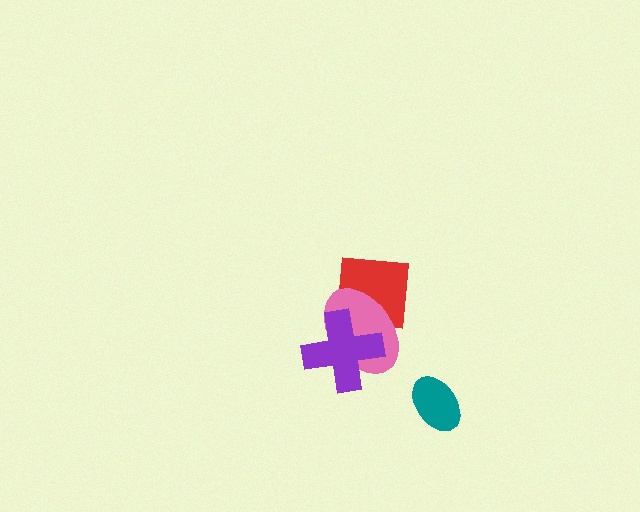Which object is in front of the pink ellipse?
The purple cross is in front of the pink ellipse.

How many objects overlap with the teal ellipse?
0 objects overlap with the teal ellipse.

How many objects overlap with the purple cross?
2 objects overlap with the purple cross.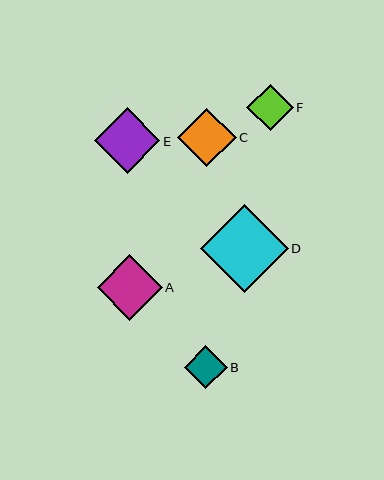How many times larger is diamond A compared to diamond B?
Diamond A is approximately 1.5 times the size of diamond B.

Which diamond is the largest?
Diamond D is the largest with a size of approximately 88 pixels.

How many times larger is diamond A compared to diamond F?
Diamond A is approximately 1.4 times the size of diamond F.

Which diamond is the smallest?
Diamond B is the smallest with a size of approximately 43 pixels.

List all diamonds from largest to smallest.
From largest to smallest: D, E, A, C, F, B.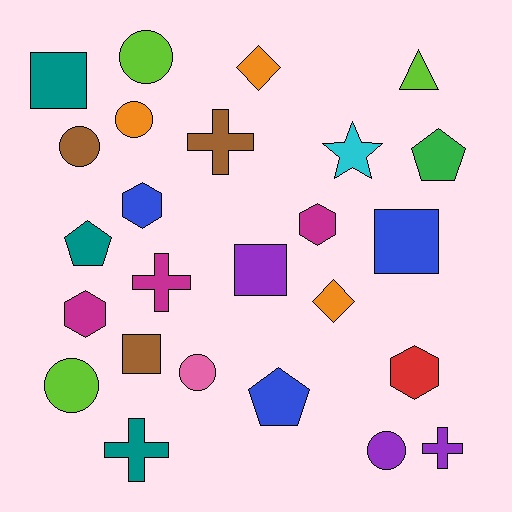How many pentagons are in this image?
There are 3 pentagons.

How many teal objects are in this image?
There are 3 teal objects.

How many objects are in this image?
There are 25 objects.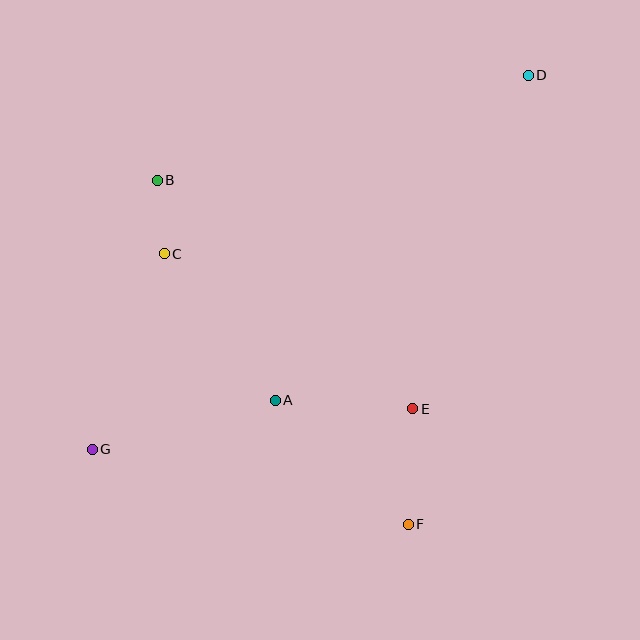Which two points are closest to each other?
Points B and C are closest to each other.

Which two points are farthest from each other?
Points D and G are farthest from each other.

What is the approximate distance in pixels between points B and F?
The distance between B and F is approximately 426 pixels.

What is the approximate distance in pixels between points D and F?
The distance between D and F is approximately 465 pixels.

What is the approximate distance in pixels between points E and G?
The distance between E and G is approximately 323 pixels.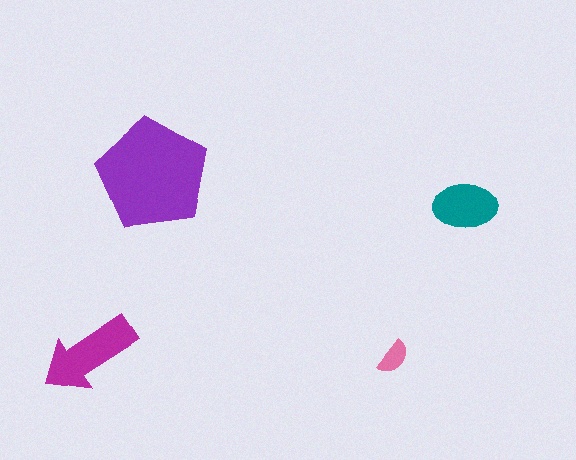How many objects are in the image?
There are 4 objects in the image.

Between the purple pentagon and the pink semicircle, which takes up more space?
The purple pentagon.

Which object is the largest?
The purple pentagon.